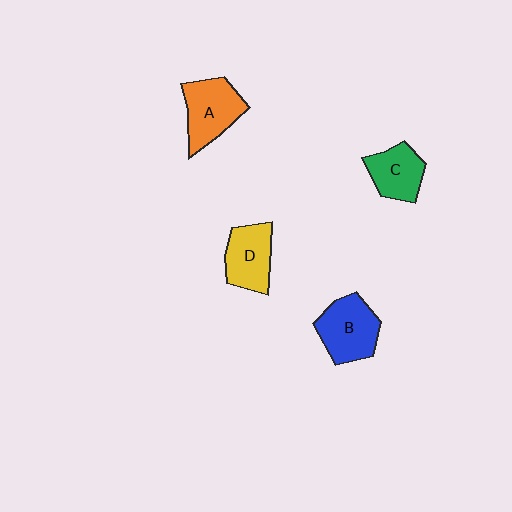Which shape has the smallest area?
Shape C (green).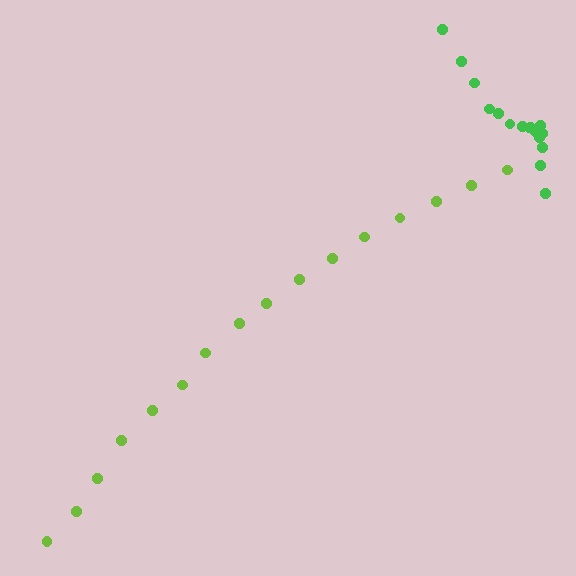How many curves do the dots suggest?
There are 2 distinct paths.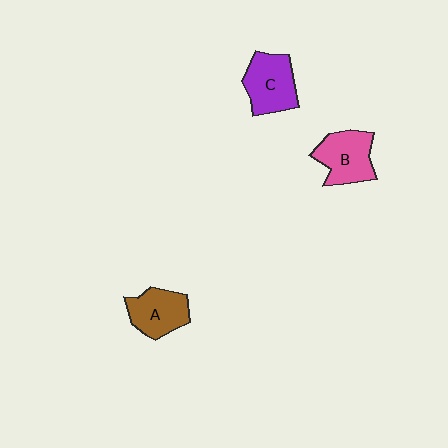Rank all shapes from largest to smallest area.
From largest to smallest: C (purple), B (pink), A (brown).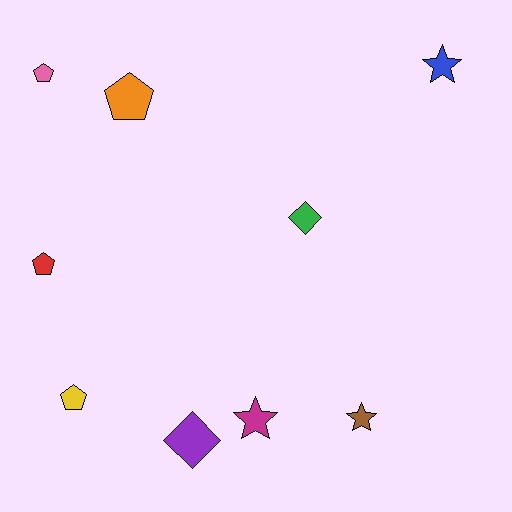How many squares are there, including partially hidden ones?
There are no squares.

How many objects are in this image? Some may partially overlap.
There are 9 objects.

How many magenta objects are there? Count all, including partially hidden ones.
There is 1 magenta object.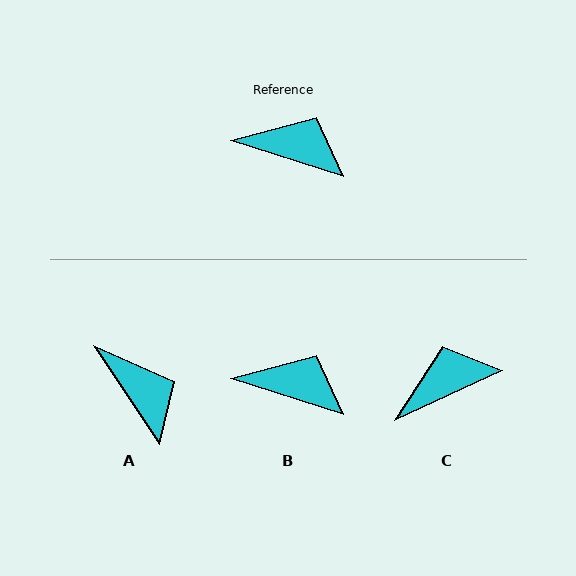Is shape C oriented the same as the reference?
No, it is off by about 43 degrees.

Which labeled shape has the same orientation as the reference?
B.